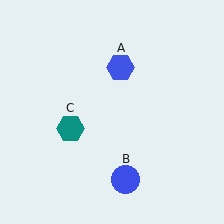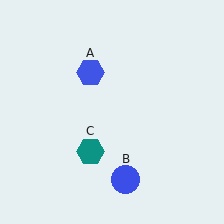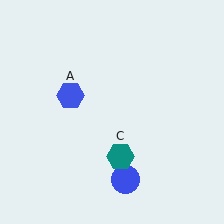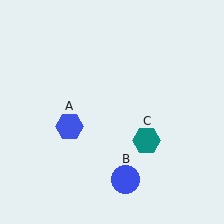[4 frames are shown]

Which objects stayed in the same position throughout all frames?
Blue circle (object B) remained stationary.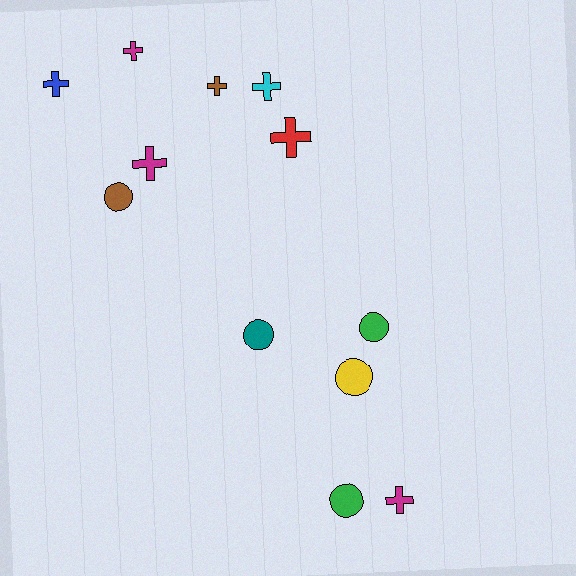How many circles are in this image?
There are 5 circles.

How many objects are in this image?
There are 12 objects.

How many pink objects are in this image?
There are no pink objects.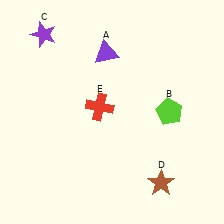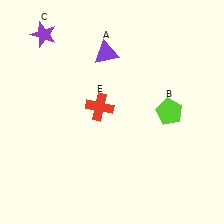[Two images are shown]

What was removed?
The brown star (D) was removed in Image 2.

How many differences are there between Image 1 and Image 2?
There is 1 difference between the two images.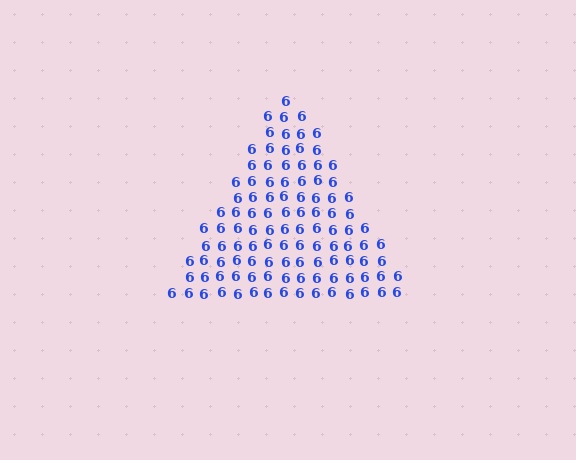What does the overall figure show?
The overall figure shows a triangle.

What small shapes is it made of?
It is made of small digit 6's.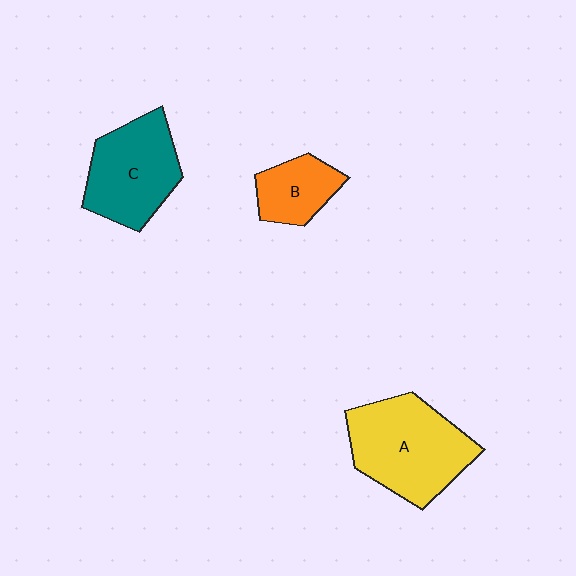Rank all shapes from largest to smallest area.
From largest to smallest: A (yellow), C (teal), B (orange).